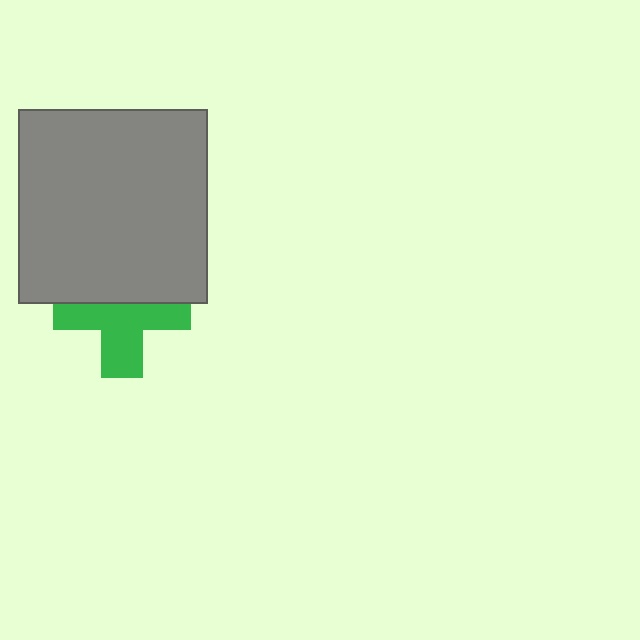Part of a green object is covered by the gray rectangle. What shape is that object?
It is a cross.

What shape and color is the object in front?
The object in front is a gray rectangle.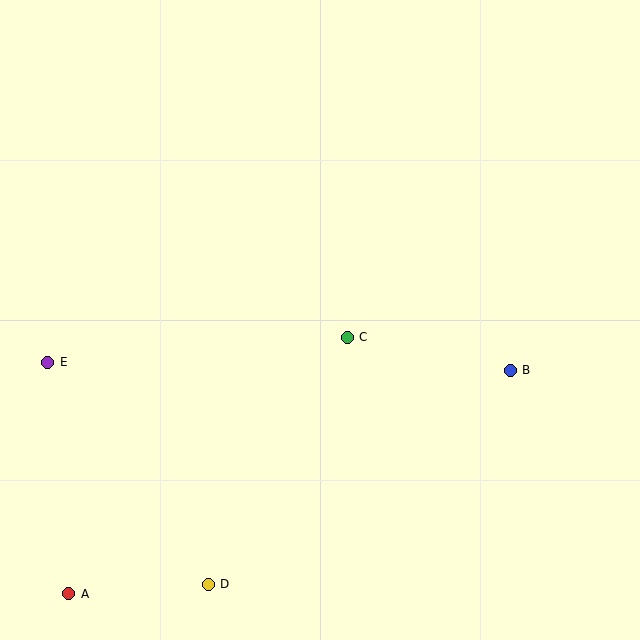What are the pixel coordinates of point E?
Point E is at (48, 362).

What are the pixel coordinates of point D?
Point D is at (208, 584).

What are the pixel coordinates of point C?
Point C is at (347, 337).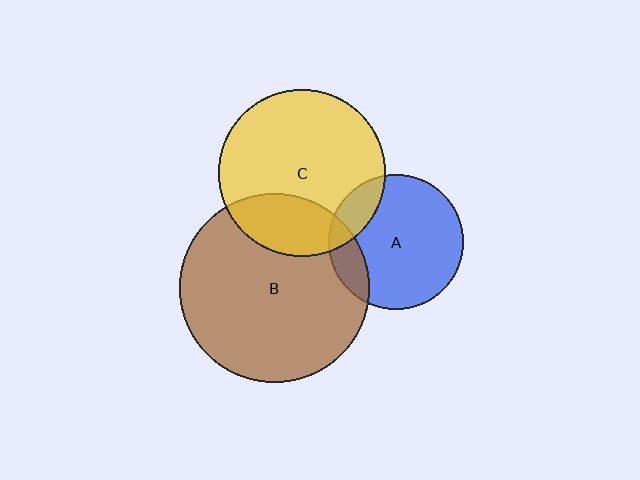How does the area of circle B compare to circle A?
Approximately 2.0 times.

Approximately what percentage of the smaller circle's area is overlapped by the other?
Approximately 25%.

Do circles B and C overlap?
Yes.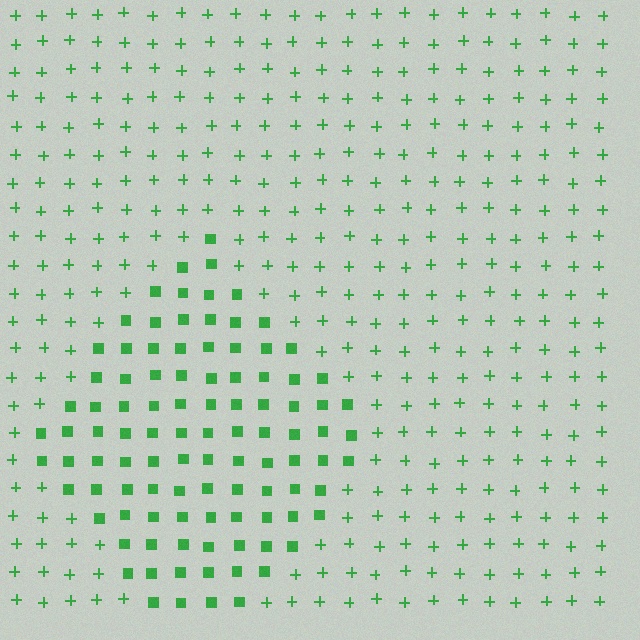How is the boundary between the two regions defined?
The boundary is defined by a change in element shape: squares inside vs. plus signs outside. All elements share the same color and spacing.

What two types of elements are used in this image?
The image uses squares inside the diamond region and plus signs outside it.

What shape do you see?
I see a diamond.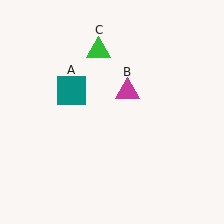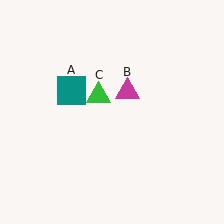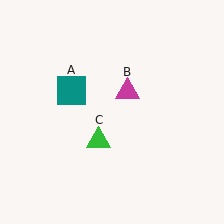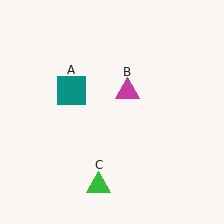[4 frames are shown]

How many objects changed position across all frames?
1 object changed position: green triangle (object C).